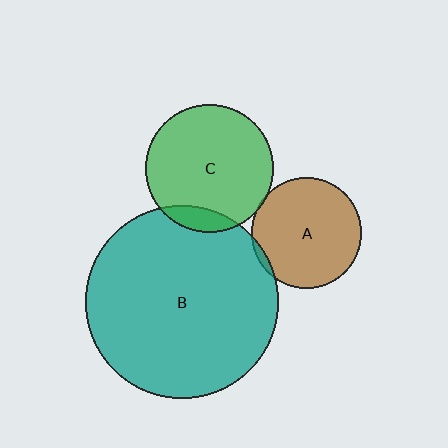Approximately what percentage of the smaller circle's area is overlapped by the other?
Approximately 5%.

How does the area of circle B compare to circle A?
Approximately 3.0 times.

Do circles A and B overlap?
Yes.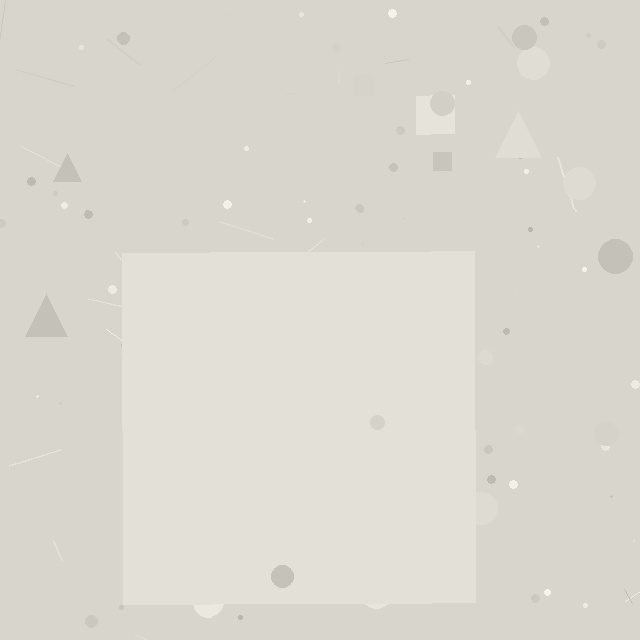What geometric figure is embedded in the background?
A square is embedded in the background.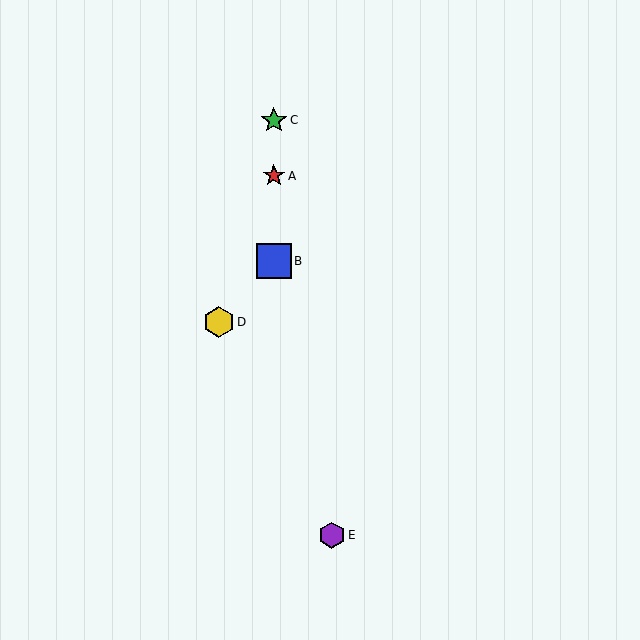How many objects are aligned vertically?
3 objects (A, B, C) are aligned vertically.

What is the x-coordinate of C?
Object C is at x≈274.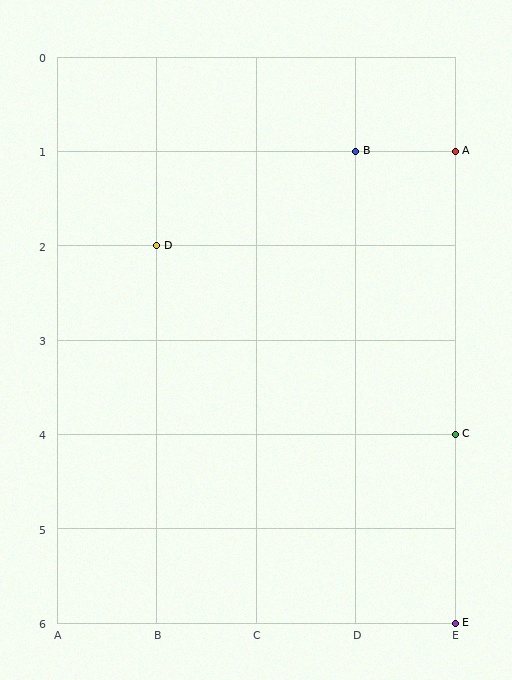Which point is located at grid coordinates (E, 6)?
Point E is at (E, 6).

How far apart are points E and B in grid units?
Points E and B are 1 column and 5 rows apart (about 5.1 grid units diagonally).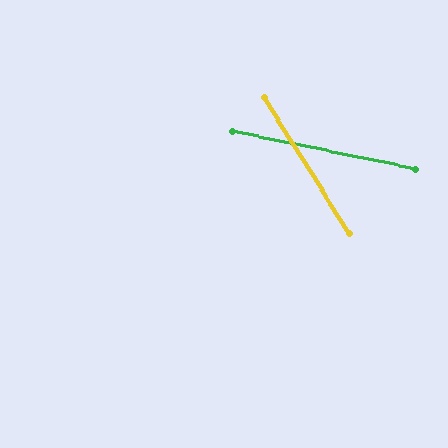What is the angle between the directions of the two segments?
Approximately 46 degrees.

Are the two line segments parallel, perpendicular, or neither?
Neither parallel nor perpendicular — they differ by about 46°.